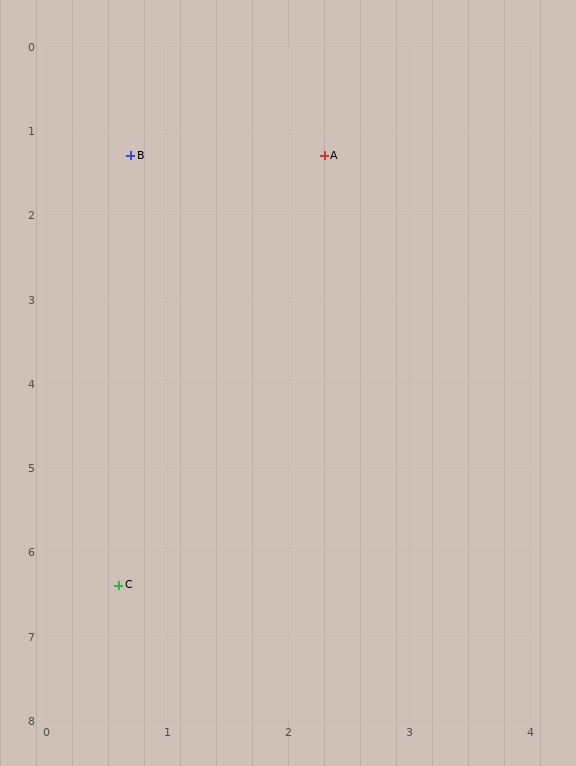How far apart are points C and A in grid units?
Points C and A are about 5.4 grid units apart.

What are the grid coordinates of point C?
Point C is at approximately (0.6, 6.4).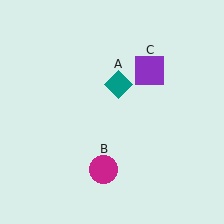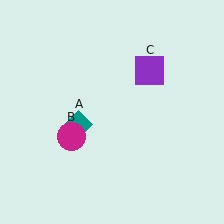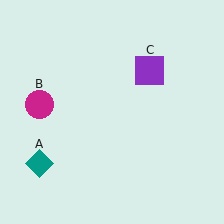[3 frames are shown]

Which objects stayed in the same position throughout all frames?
Purple square (object C) remained stationary.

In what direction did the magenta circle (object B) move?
The magenta circle (object B) moved up and to the left.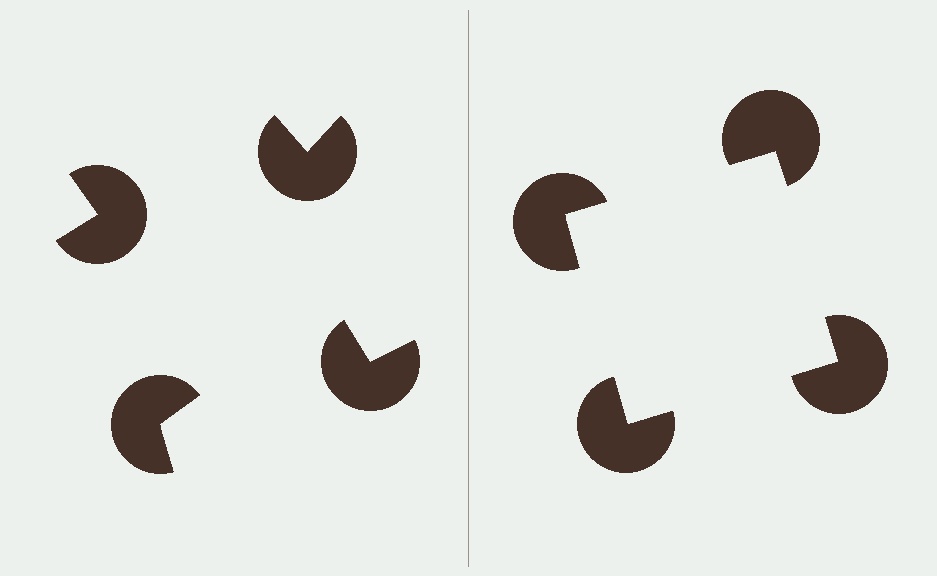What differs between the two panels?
The pac-man discs are positioned identically on both sides; only the wedge orientations differ. On the right they align to a square; on the left they are misaligned.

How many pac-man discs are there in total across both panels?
8 — 4 on each side.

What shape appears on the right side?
An illusory square.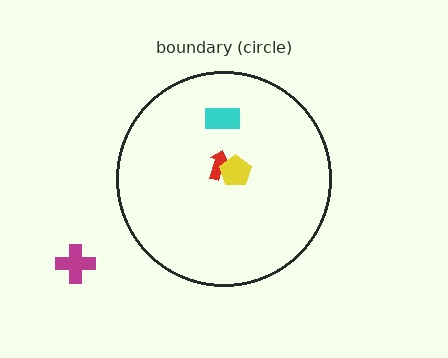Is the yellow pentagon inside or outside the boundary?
Inside.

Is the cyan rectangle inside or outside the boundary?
Inside.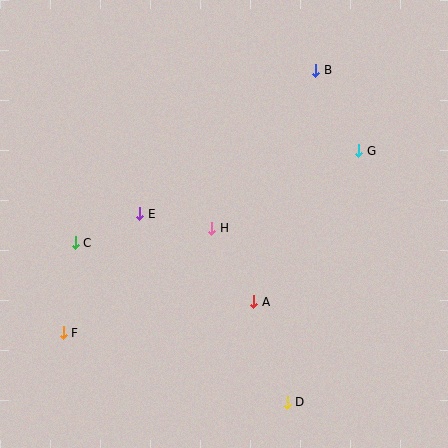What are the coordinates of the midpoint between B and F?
The midpoint between B and F is at (190, 202).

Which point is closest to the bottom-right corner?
Point D is closest to the bottom-right corner.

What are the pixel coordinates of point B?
Point B is at (316, 70).